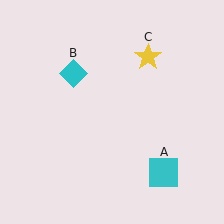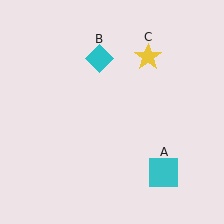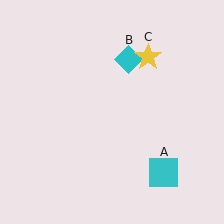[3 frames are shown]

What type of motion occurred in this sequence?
The cyan diamond (object B) rotated clockwise around the center of the scene.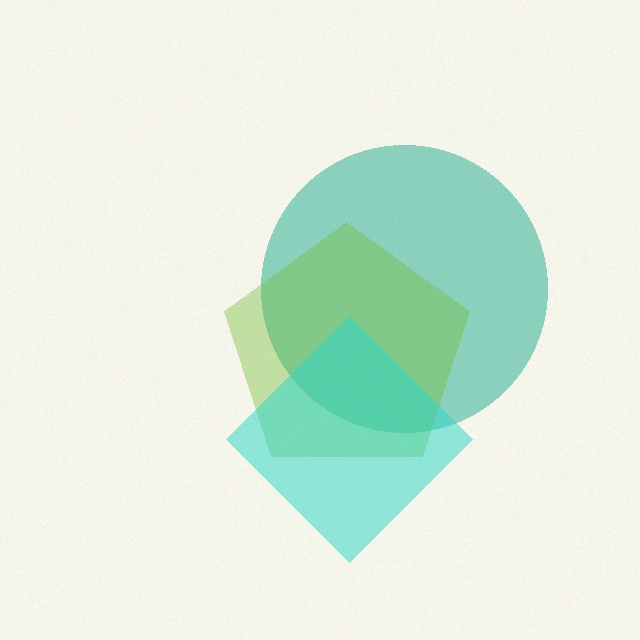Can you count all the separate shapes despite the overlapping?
Yes, there are 3 separate shapes.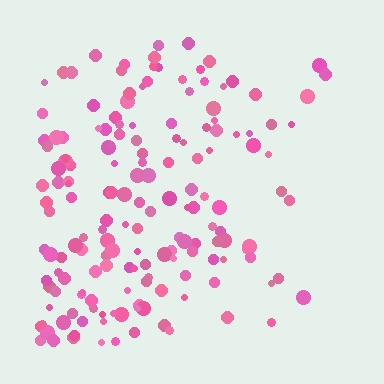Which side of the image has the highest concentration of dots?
The left.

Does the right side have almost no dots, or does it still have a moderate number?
Still a moderate number, just noticeably fewer than the left.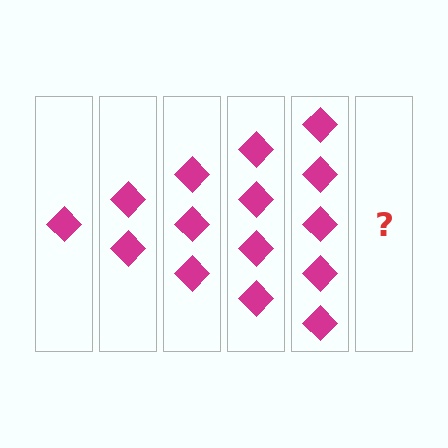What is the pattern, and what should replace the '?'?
The pattern is that each step adds one more diamond. The '?' should be 6 diamonds.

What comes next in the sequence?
The next element should be 6 diamonds.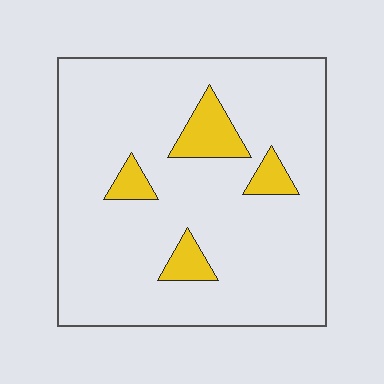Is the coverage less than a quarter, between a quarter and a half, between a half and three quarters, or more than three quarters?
Less than a quarter.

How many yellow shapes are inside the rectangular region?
4.